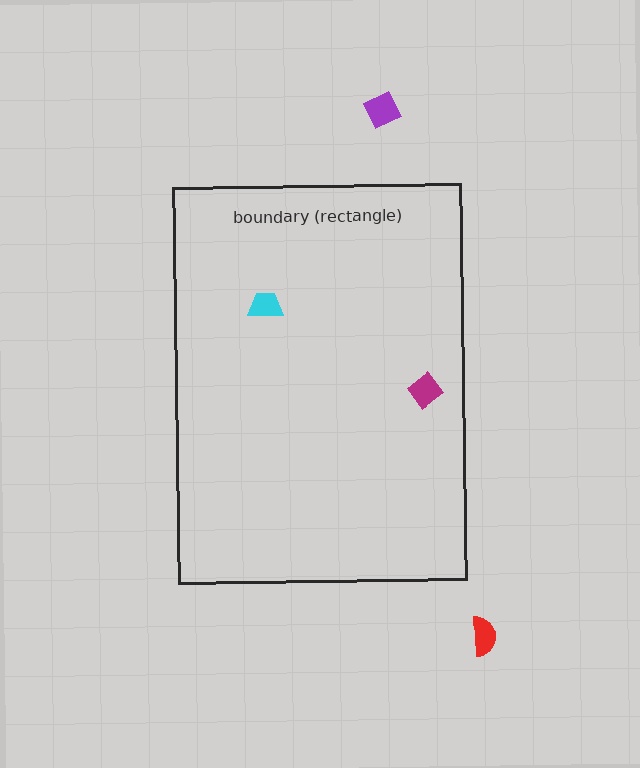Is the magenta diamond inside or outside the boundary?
Inside.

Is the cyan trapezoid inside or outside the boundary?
Inside.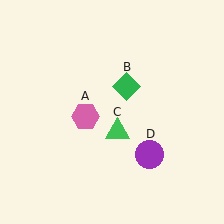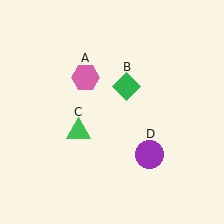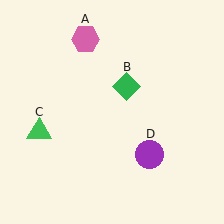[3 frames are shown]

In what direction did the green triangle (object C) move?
The green triangle (object C) moved left.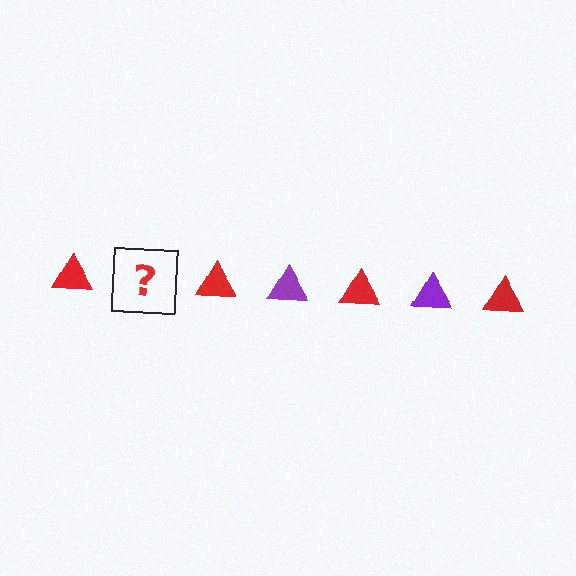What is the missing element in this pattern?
The missing element is a purple triangle.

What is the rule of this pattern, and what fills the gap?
The rule is that the pattern cycles through red, purple triangles. The gap should be filled with a purple triangle.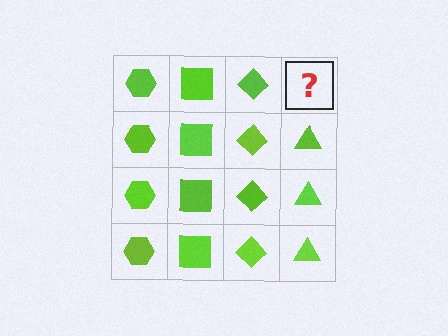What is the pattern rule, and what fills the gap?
The rule is that each column has a consistent shape. The gap should be filled with a lime triangle.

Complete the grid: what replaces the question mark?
The question mark should be replaced with a lime triangle.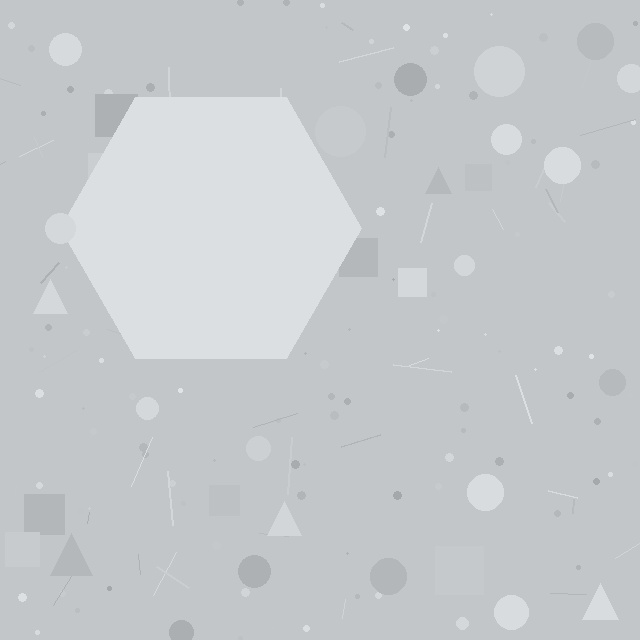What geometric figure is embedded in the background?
A hexagon is embedded in the background.